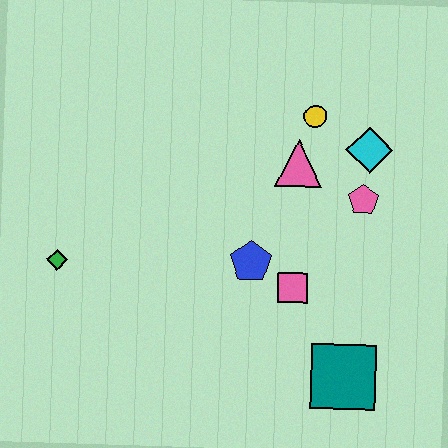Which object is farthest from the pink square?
The green diamond is farthest from the pink square.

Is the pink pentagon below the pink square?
No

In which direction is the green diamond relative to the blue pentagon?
The green diamond is to the left of the blue pentagon.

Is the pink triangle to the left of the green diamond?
No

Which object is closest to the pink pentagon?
The cyan diamond is closest to the pink pentagon.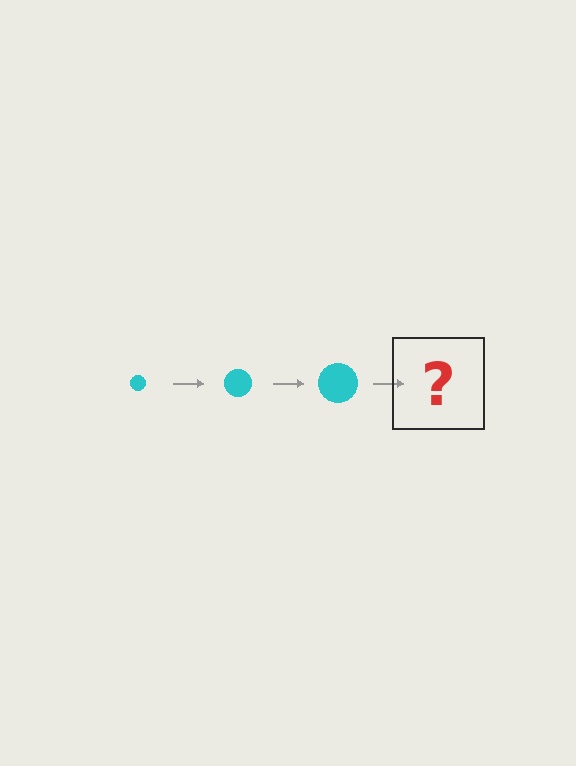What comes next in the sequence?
The next element should be a cyan circle, larger than the previous one.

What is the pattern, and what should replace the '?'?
The pattern is that the circle gets progressively larger each step. The '?' should be a cyan circle, larger than the previous one.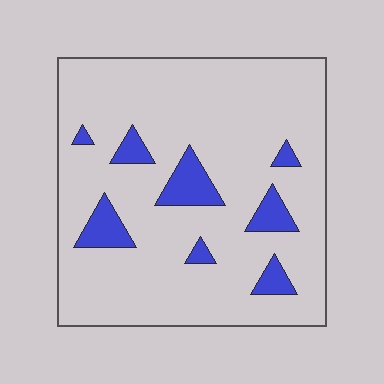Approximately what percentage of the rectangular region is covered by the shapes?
Approximately 10%.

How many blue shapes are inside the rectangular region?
8.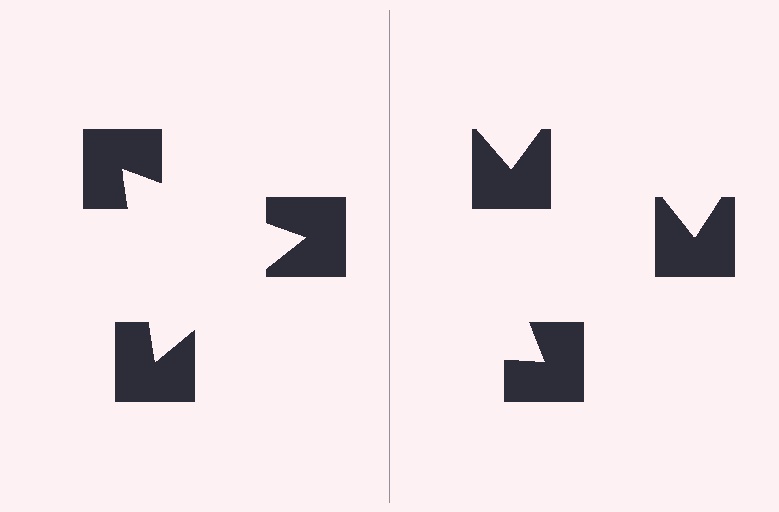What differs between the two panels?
The notched squares are positioned identically on both sides; only the wedge orientations differ. On the left they align to a triangle; on the right they are misaligned.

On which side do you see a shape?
An illusory triangle appears on the left side. On the right side the wedge cuts are rotated, so no coherent shape forms.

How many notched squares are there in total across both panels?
6 — 3 on each side.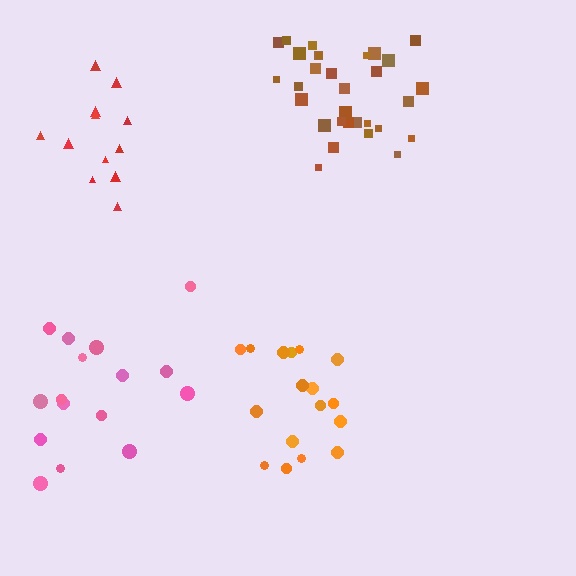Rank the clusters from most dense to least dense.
brown, red, orange, pink.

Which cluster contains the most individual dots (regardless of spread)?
Brown (31).